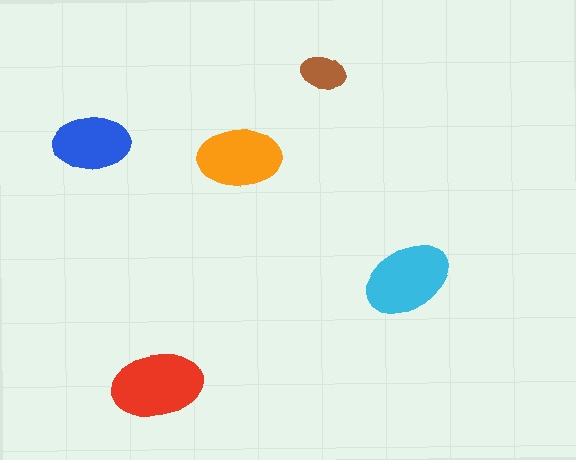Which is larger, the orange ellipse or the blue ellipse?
The orange one.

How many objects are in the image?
There are 5 objects in the image.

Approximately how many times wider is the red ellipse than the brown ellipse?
About 2 times wider.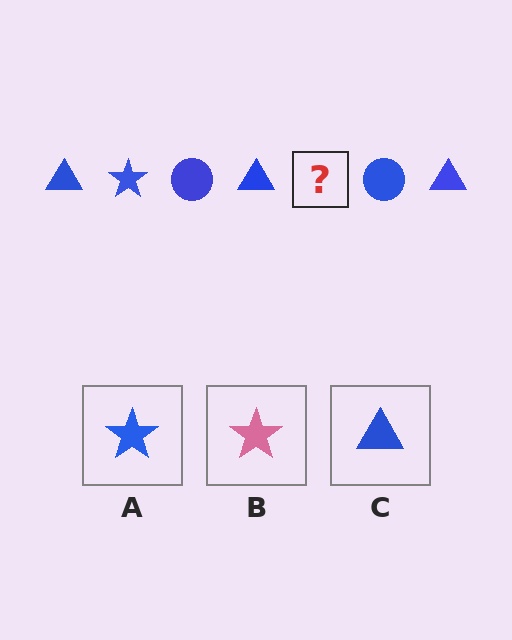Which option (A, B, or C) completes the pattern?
A.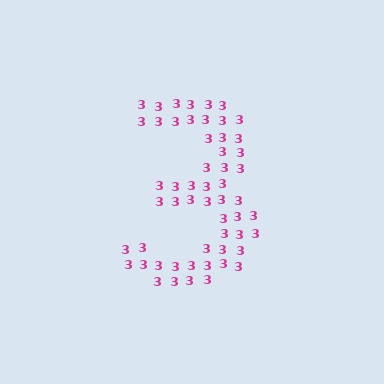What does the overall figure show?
The overall figure shows the digit 3.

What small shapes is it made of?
It is made of small digit 3's.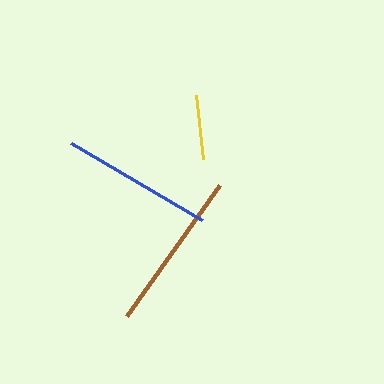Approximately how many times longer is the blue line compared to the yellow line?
The blue line is approximately 2.4 times the length of the yellow line.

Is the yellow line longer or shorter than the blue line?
The blue line is longer than the yellow line.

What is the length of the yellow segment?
The yellow segment is approximately 64 pixels long.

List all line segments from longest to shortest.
From longest to shortest: brown, blue, yellow.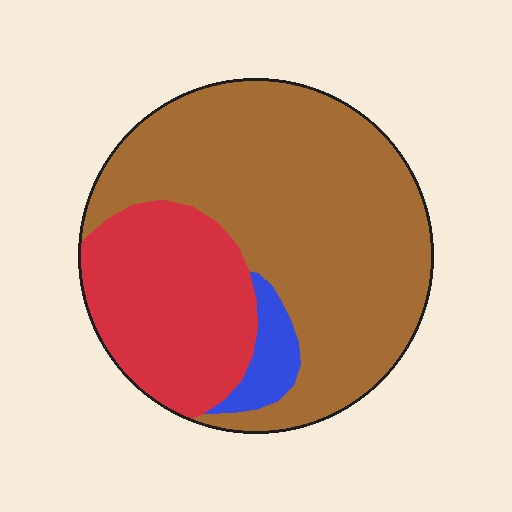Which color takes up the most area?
Brown, at roughly 65%.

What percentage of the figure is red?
Red covers about 30% of the figure.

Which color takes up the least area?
Blue, at roughly 5%.